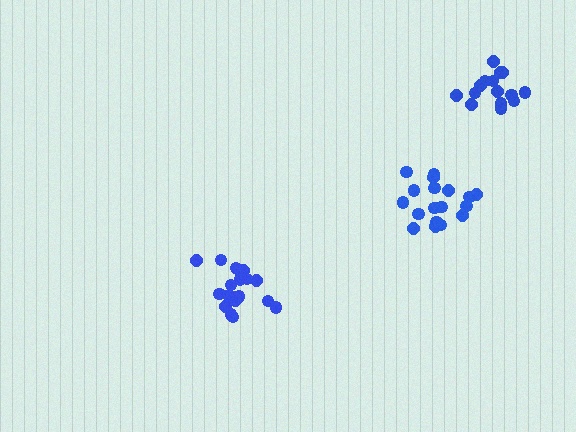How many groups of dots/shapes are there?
There are 3 groups.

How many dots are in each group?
Group 1: 15 dots, Group 2: 18 dots, Group 3: 19 dots (52 total).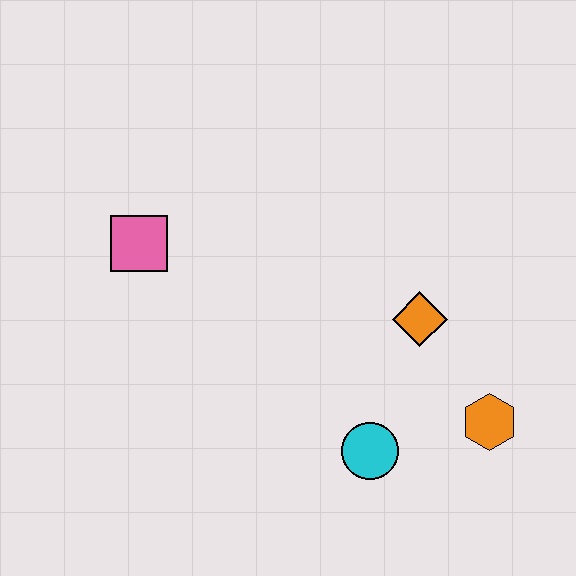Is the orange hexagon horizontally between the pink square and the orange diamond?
No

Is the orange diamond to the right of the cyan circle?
Yes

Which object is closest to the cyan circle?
The orange hexagon is closest to the cyan circle.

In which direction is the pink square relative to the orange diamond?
The pink square is to the left of the orange diamond.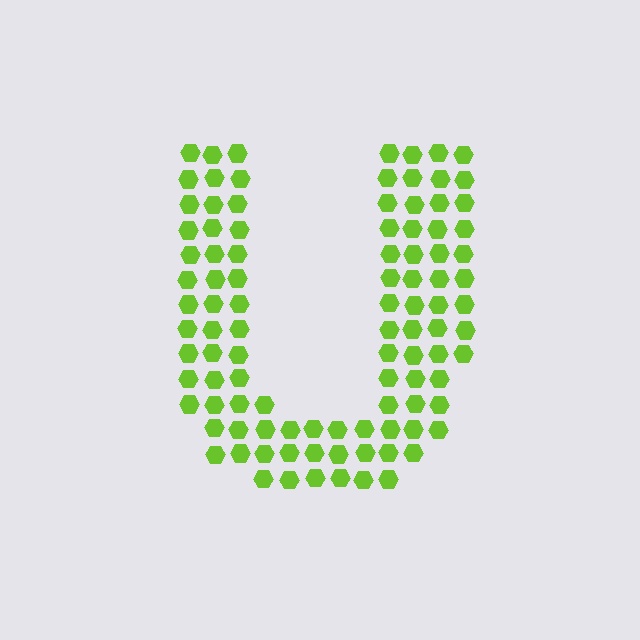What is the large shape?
The large shape is the letter U.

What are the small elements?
The small elements are hexagons.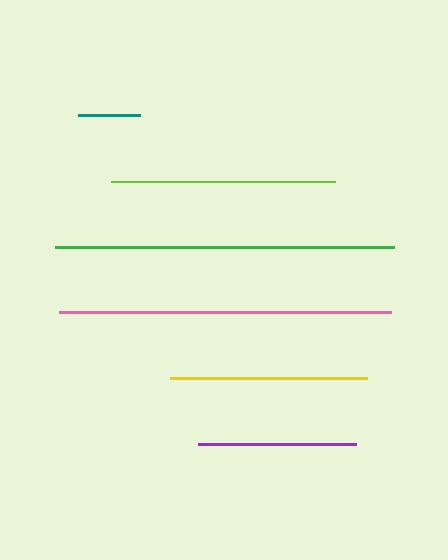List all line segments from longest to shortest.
From longest to shortest: green, pink, lime, yellow, purple, teal.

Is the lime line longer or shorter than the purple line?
The lime line is longer than the purple line.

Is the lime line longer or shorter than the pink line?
The pink line is longer than the lime line.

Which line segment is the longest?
The green line is the longest at approximately 339 pixels.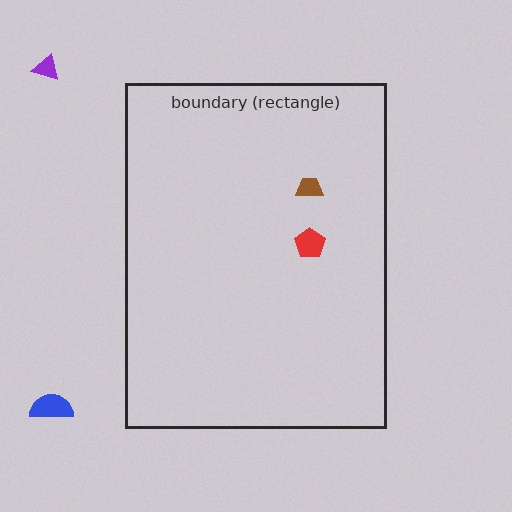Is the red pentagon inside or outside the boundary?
Inside.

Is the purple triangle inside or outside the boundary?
Outside.